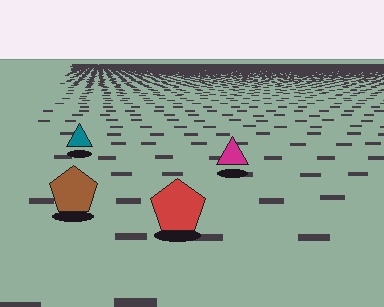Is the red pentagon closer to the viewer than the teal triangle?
Yes. The red pentagon is closer — you can tell from the texture gradient: the ground texture is coarser near it.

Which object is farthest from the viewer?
The teal triangle is farthest from the viewer. It appears smaller and the ground texture around it is denser.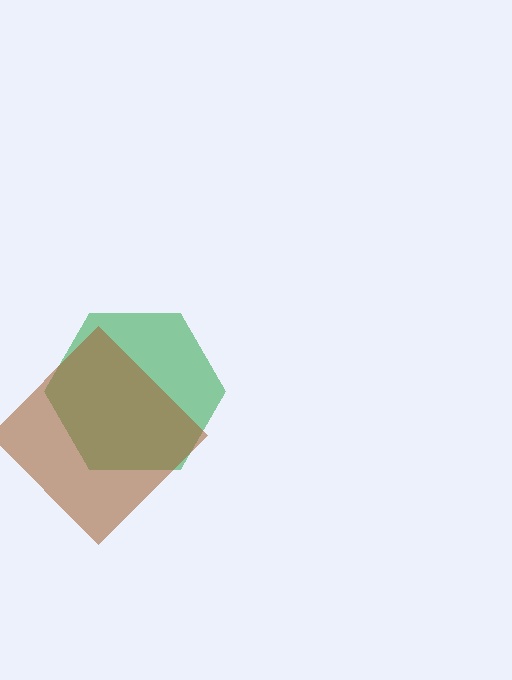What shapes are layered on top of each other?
The layered shapes are: a green hexagon, a brown diamond.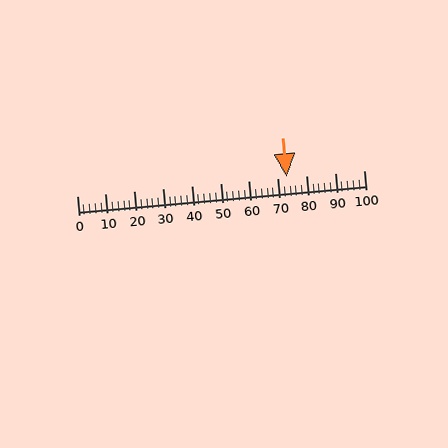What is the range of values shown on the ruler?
The ruler shows values from 0 to 100.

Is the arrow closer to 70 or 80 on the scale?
The arrow is closer to 70.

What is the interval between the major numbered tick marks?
The major tick marks are spaced 10 units apart.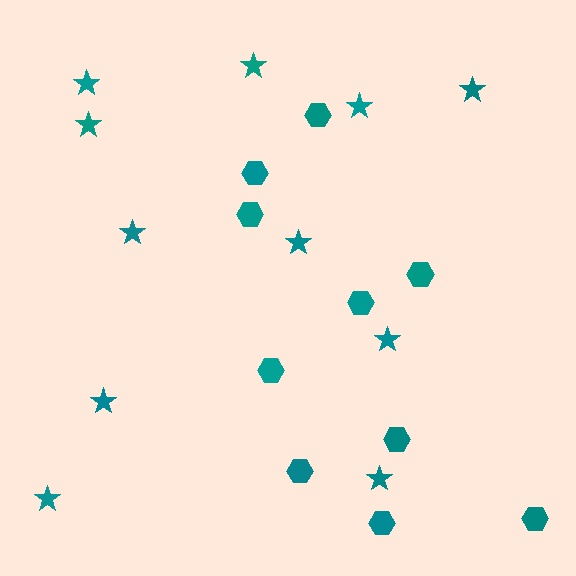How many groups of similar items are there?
There are 2 groups: one group of stars (11) and one group of hexagons (10).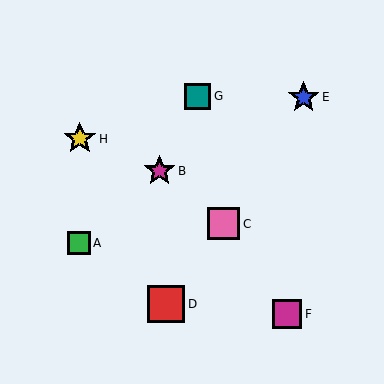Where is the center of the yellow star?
The center of the yellow star is at (80, 139).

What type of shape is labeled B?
Shape B is a magenta star.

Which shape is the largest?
The red square (labeled D) is the largest.